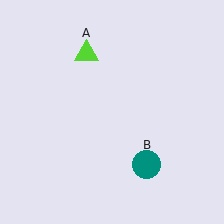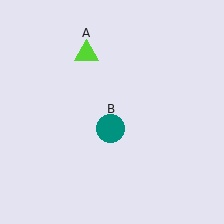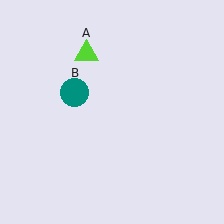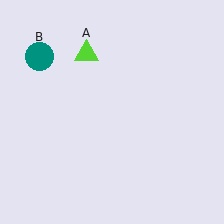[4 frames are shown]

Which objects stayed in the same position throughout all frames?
Lime triangle (object A) remained stationary.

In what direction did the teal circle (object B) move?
The teal circle (object B) moved up and to the left.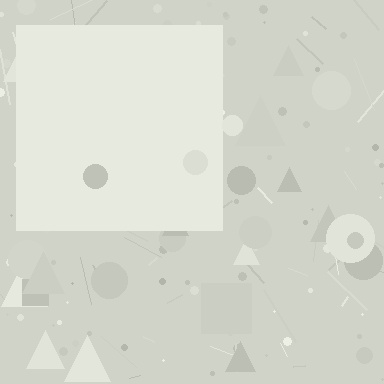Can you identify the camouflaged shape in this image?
The camouflaged shape is a square.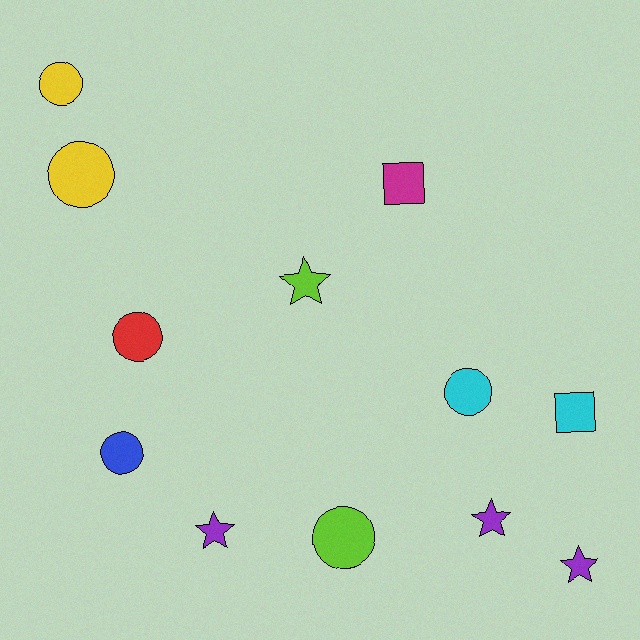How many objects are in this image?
There are 12 objects.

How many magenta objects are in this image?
There is 1 magenta object.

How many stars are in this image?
There are 4 stars.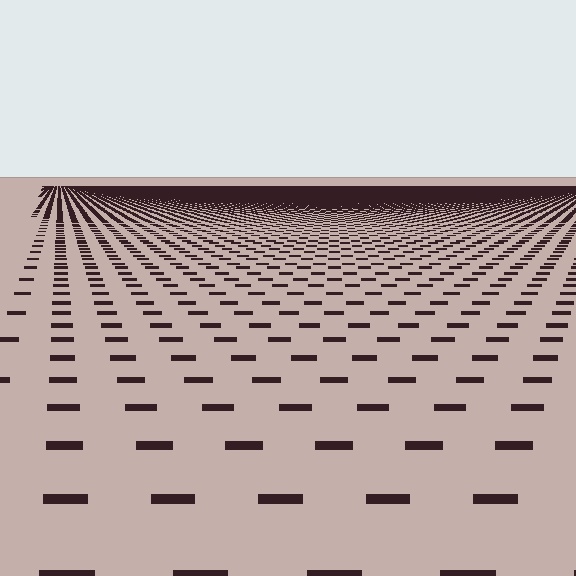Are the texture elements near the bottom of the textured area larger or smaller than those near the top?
Larger. Near the bottom, elements are closer to the viewer and appear at a bigger on-screen size.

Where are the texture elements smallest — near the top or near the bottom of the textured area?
Near the top.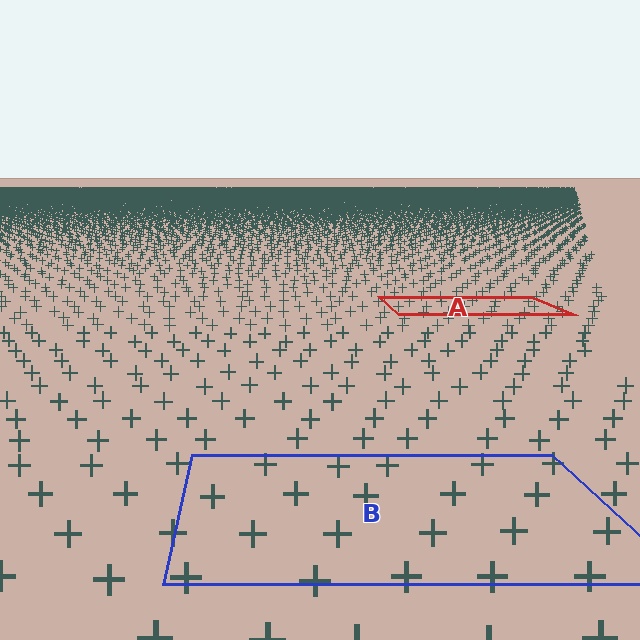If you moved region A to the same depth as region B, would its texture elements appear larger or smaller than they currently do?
They would appear larger. At a closer depth, the same texture elements are projected at a bigger on-screen size.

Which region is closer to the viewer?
Region B is closer. The texture elements there are larger and more spread out.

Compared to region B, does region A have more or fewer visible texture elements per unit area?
Region A has more texture elements per unit area — they are packed more densely because it is farther away.